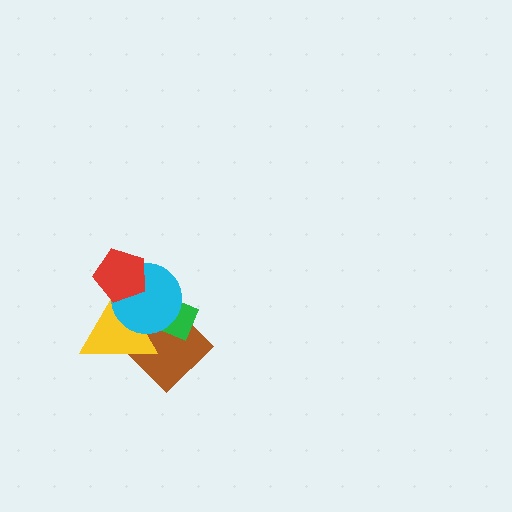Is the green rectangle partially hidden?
Yes, it is partially covered by another shape.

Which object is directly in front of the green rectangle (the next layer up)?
The yellow triangle is directly in front of the green rectangle.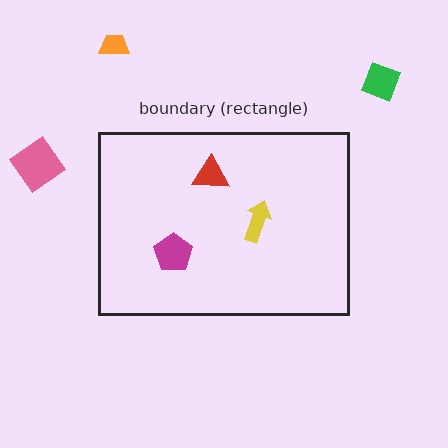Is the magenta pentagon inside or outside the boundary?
Inside.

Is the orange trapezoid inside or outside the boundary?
Outside.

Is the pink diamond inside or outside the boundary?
Outside.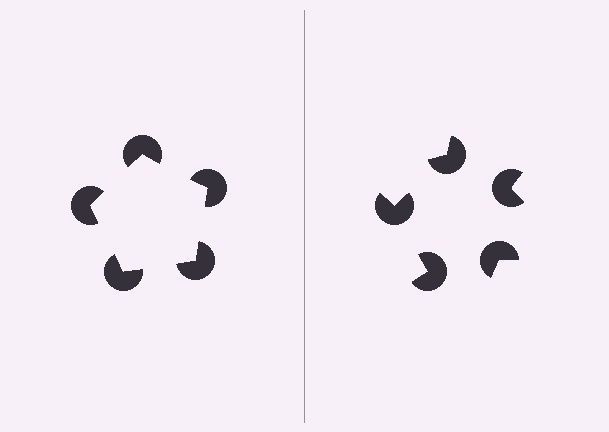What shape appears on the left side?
An illusory pentagon.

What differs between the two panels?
The pac-man discs are positioned identically on both sides; only the wedge orientations differ. On the left they align to a pentagon; on the right they are misaligned.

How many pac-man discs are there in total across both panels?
10 — 5 on each side.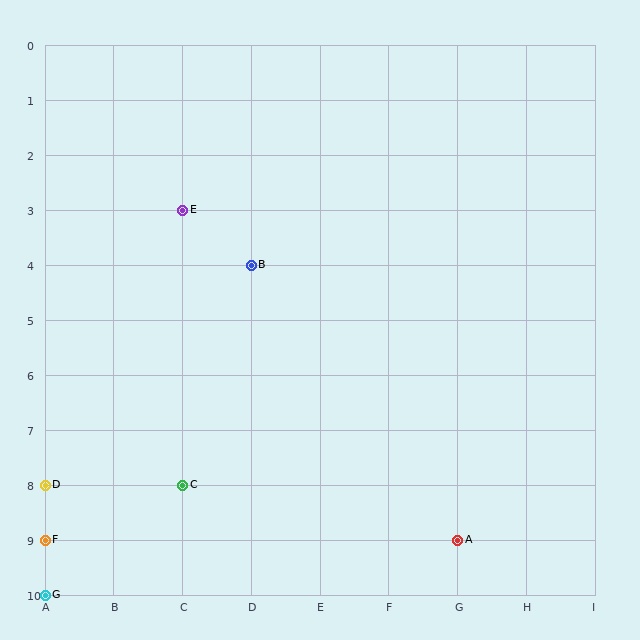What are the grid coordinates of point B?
Point B is at grid coordinates (D, 4).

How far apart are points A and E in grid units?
Points A and E are 4 columns and 6 rows apart (about 7.2 grid units diagonally).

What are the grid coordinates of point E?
Point E is at grid coordinates (C, 3).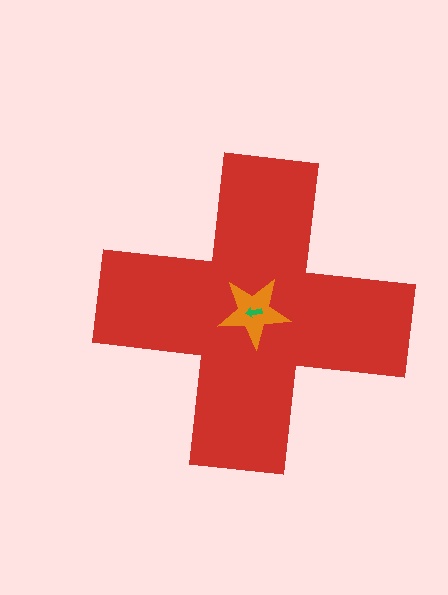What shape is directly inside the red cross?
The orange star.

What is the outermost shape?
The red cross.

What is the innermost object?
The green arrow.